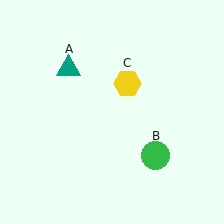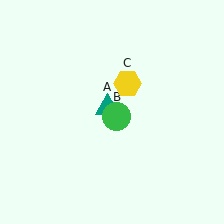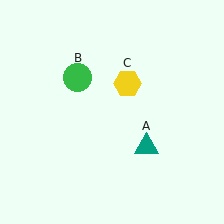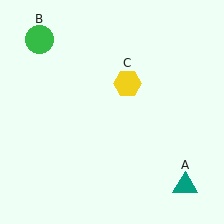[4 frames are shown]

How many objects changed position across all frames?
2 objects changed position: teal triangle (object A), green circle (object B).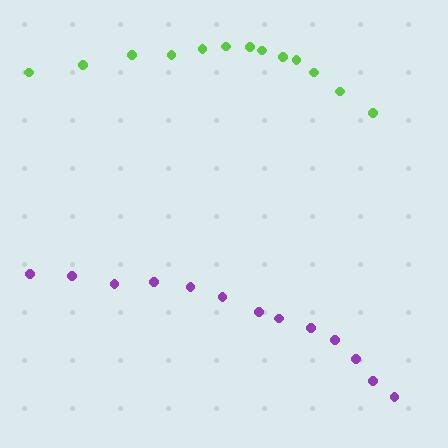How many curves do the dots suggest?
There are 2 distinct paths.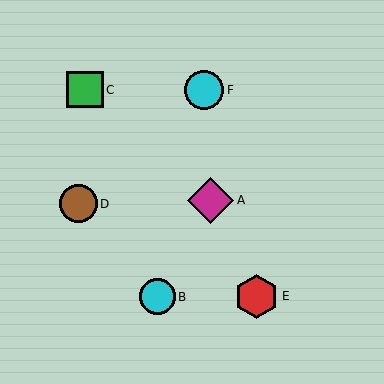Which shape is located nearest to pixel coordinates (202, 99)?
The cyan circle (labeled F) at (204, 90) is nearest to that location.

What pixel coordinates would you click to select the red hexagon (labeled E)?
Click at (257, 296) to select the red hexagon E.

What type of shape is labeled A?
Shape A is a magenta diamond.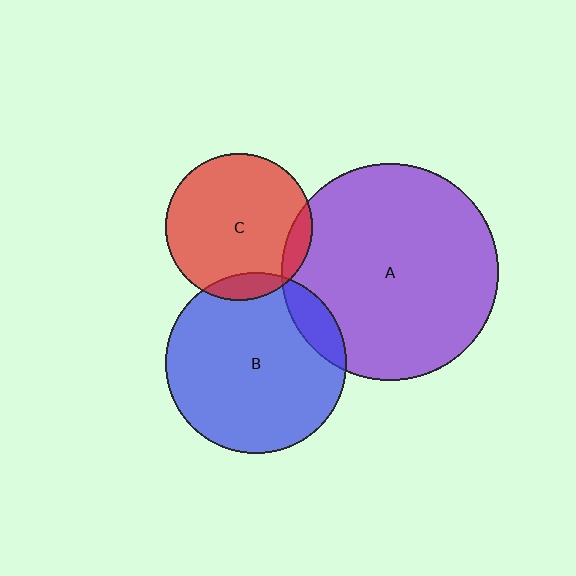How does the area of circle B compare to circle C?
Approximately 1.5 times.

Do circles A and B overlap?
Yes.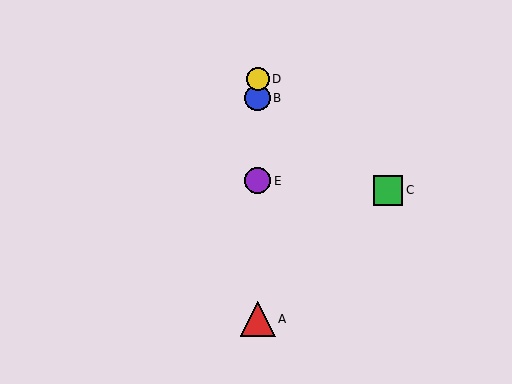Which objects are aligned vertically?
Objects A, B, D, E are aligned vertically.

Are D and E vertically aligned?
Yes, both are at x≈258.